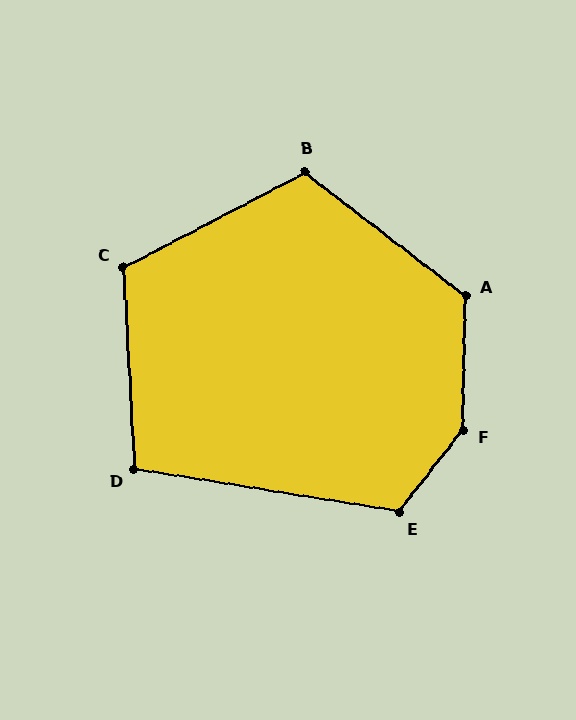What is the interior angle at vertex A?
Approximately 127 degrees (obtuse).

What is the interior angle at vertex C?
Approximately 115 degrees (obtuse).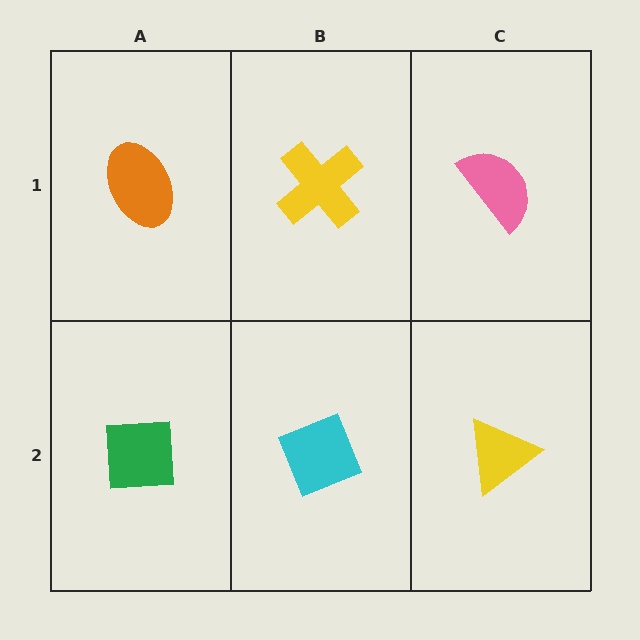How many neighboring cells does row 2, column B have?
3.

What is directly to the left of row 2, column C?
A cyan diamond.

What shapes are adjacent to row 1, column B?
A cyan diamond (row 2, column B), an orange ellipse (row 1, column A), a pink semicircle (row 1, column C).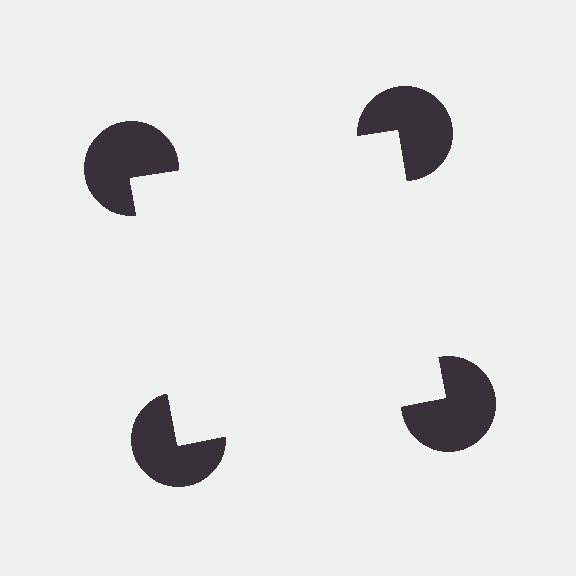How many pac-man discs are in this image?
There are 4 — one at each vertex of the illusory square.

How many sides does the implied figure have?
4 sides.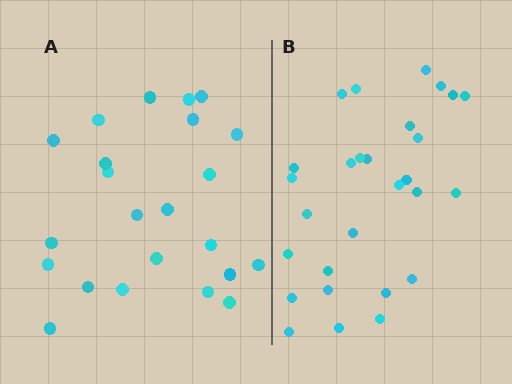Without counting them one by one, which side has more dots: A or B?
Region B (the right region) has more dots.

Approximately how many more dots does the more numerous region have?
Region B has about 5 more dots than region A.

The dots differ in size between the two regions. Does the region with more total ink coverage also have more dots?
No. Region A has more total ink coverage because its dots are larger, but region B actually contains more individual dots. Total area can be misleading — the number of items is what matters here.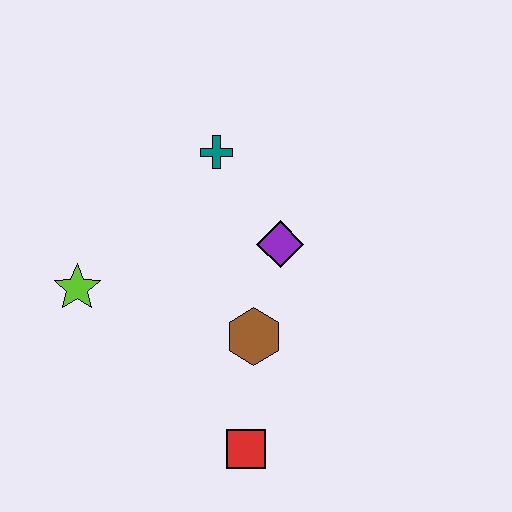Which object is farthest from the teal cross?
The red square is farthest from the teal cross.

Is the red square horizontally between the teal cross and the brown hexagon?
Yes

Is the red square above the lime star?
No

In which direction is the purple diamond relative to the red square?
The purple diamond is above the red square.